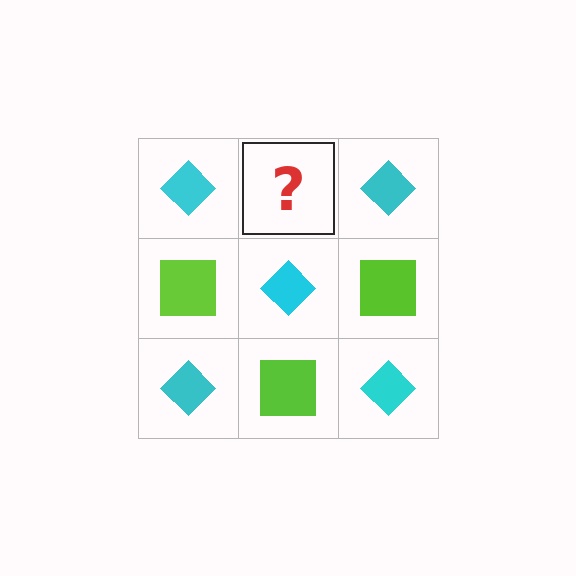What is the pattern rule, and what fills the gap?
The rule is that it alternates cyan diamond and lime square in a checkerboard pattern. The gap should be filled with a lime square.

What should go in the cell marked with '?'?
The missing cell should contain a lime square.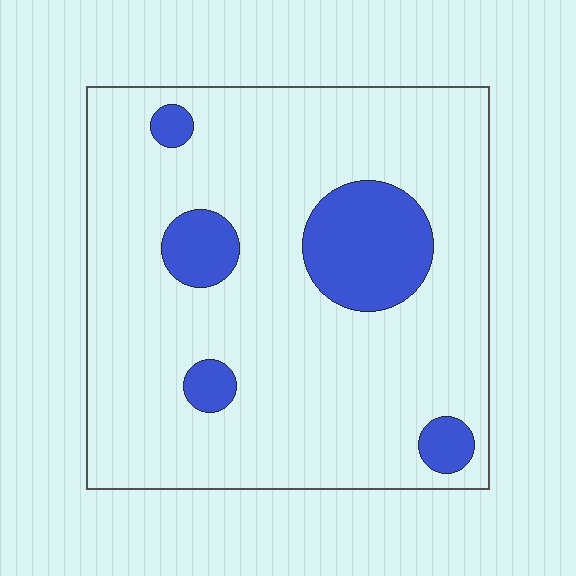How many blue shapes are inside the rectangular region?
5.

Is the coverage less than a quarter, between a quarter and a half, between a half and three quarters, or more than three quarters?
Less than a quarter.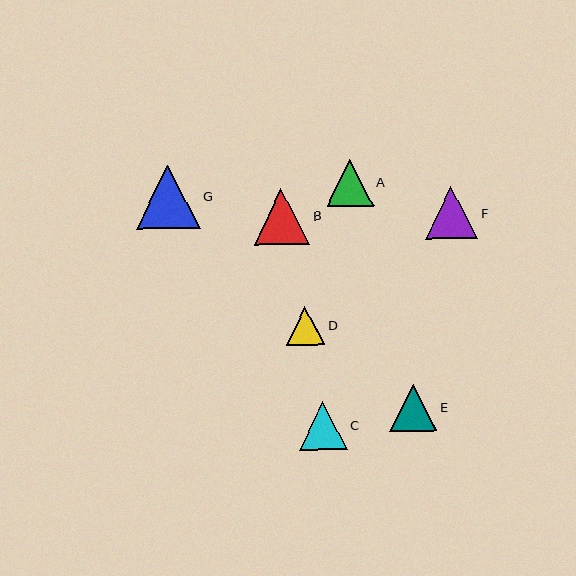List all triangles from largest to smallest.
From largest to smallest: G, B, F, C, E, A, D.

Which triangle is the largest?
Triangle G is the largest with a size of approximately 64 pixels.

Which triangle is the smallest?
Triangle D is the smallest with a size of approximately 39 pixels.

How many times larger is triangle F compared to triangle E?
Triangle F is approximately 1.1 times the size of triangle E.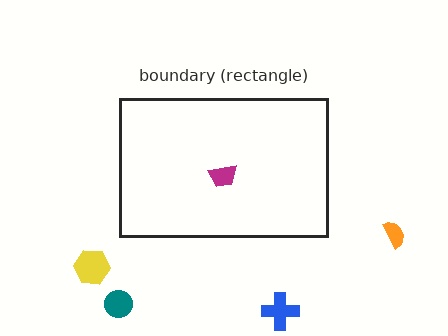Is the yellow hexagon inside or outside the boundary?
Outside.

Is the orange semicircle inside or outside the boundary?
Outside.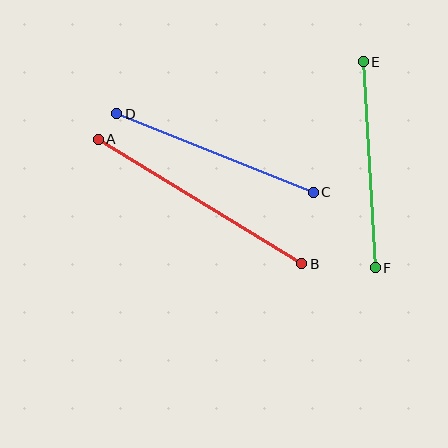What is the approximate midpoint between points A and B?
The midpoint is at approximately (200, 202) pixels.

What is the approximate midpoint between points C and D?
The midpoint is at approximately (215, 153) pixels.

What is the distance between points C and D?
The distance is approximately 212 pixels.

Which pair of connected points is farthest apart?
Points A and B are farthest apart.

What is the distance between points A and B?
The distance is approximately 238 pixels.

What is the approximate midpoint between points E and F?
The midpoint is at approximately (369, 165) pixels.